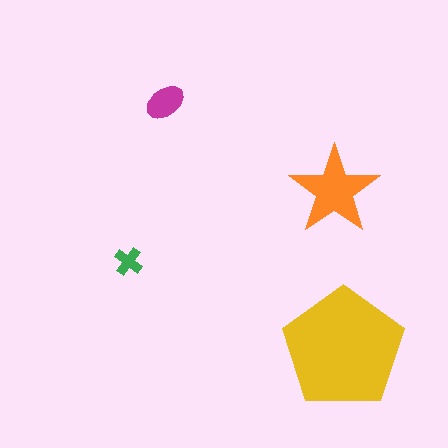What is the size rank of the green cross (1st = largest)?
4th.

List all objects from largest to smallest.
The yellow pentagon, the orange star, the magenta ellipse, the green cross.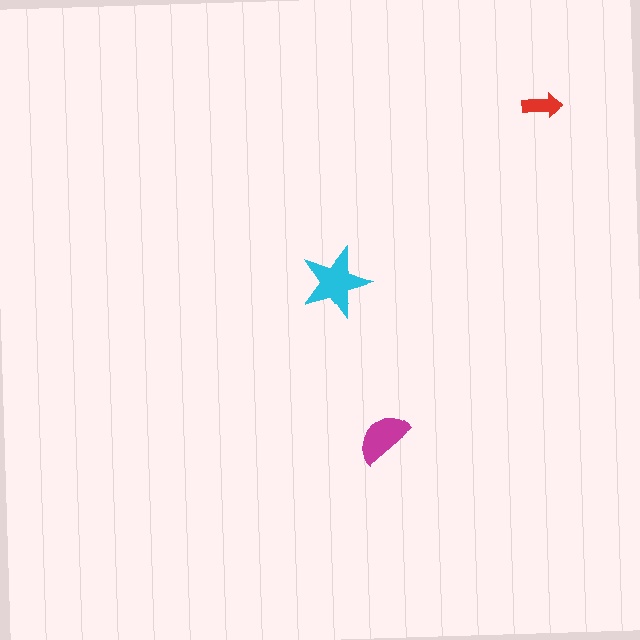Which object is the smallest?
The red arrow.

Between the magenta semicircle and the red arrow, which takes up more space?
The magenta semicircle.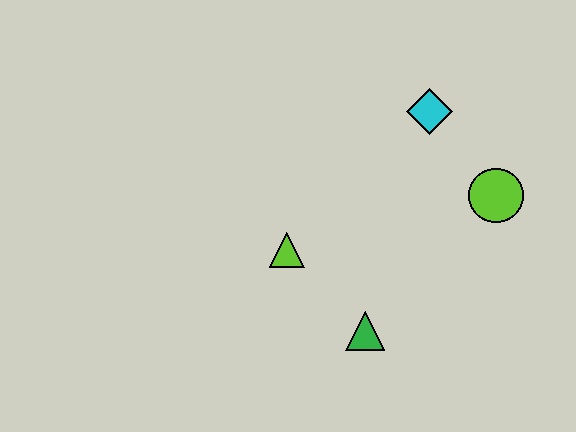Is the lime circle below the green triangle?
No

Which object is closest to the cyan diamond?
The lime circle is closest to the cyan diamond.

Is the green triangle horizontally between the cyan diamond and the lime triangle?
Yes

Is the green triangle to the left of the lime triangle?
No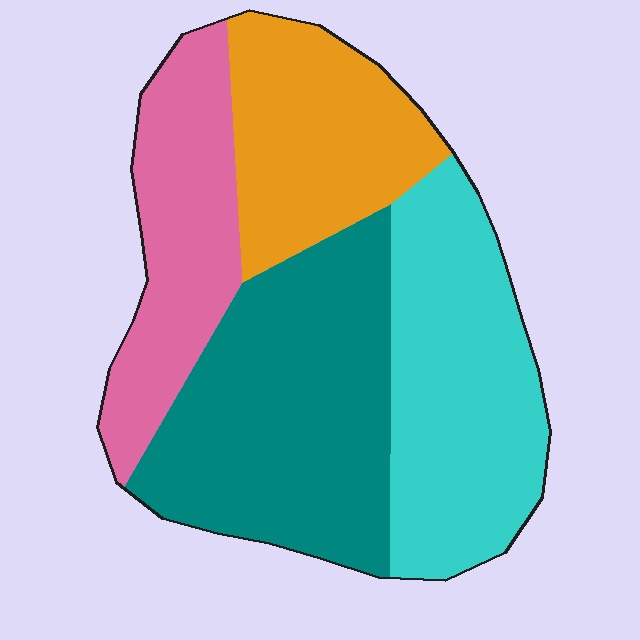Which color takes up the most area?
Teal, at roughly 35%.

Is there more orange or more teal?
Teal.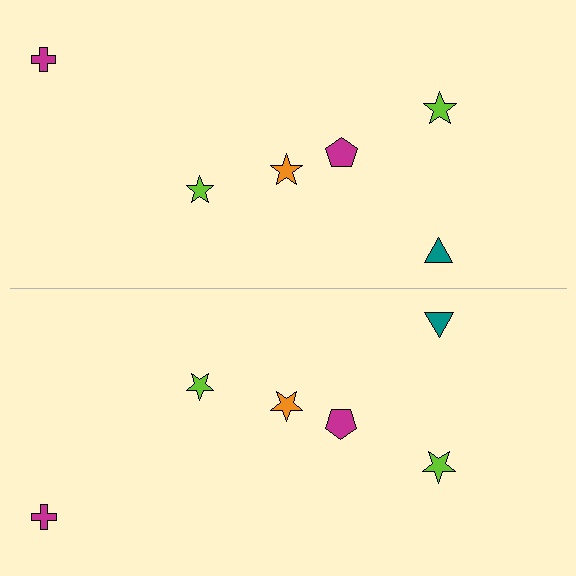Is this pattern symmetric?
Yes, this pattern has bilateral (reflection) symmetry.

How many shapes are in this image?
There are 12 shapes in this image.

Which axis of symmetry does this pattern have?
The pattern has a horizontal axis of symmetry running through the center of the image.